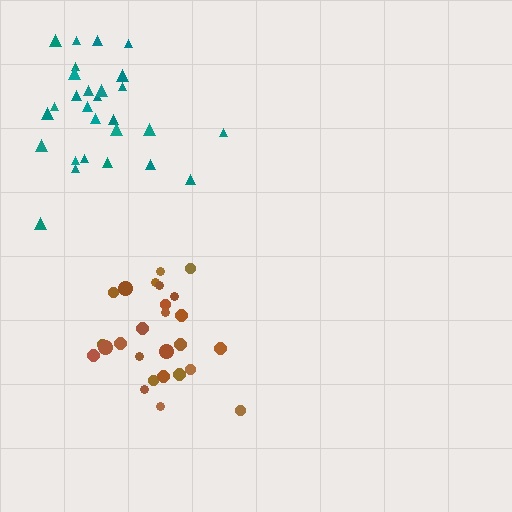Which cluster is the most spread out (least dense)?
Teal.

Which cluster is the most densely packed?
Brown.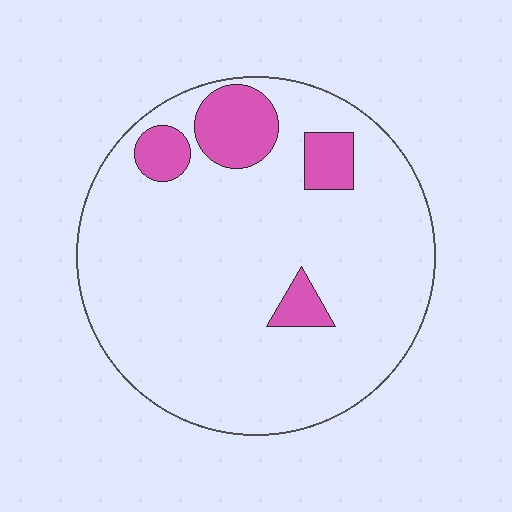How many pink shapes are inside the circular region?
4.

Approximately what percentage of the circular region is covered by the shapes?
Approximately 15%.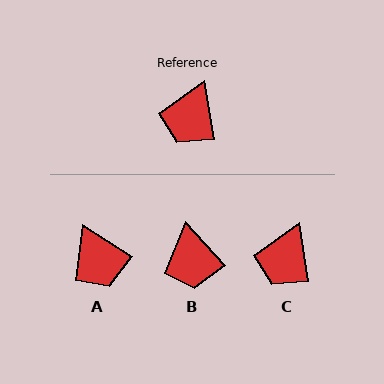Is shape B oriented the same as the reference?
No, it is off by about 32 degrees.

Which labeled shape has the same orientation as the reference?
C.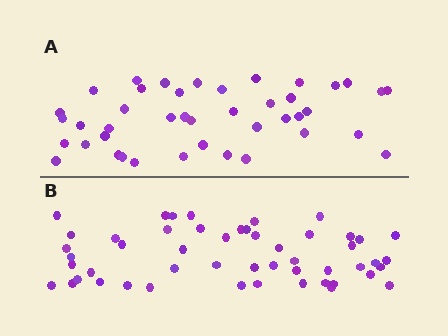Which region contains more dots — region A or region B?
Region B (the bottom region) has more dots.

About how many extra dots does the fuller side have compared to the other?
Region B has roughly 8 or so more dots than region A.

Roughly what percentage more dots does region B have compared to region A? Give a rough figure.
About 20% more.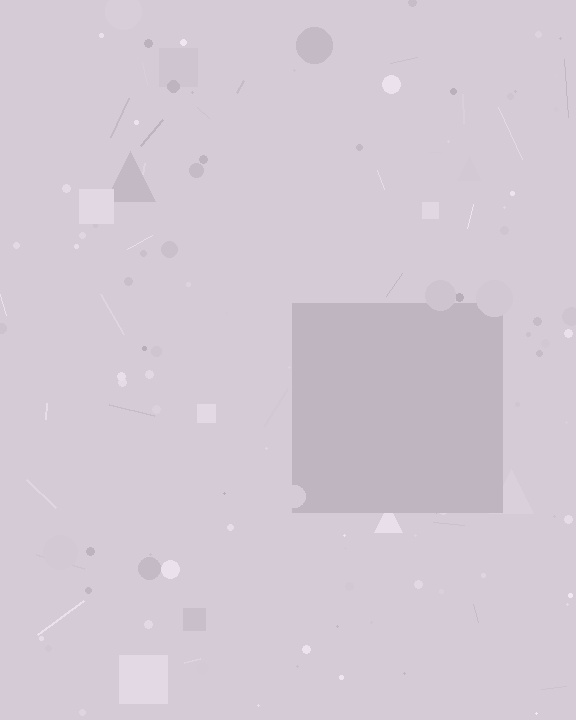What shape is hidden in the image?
A square is hidden in the image.